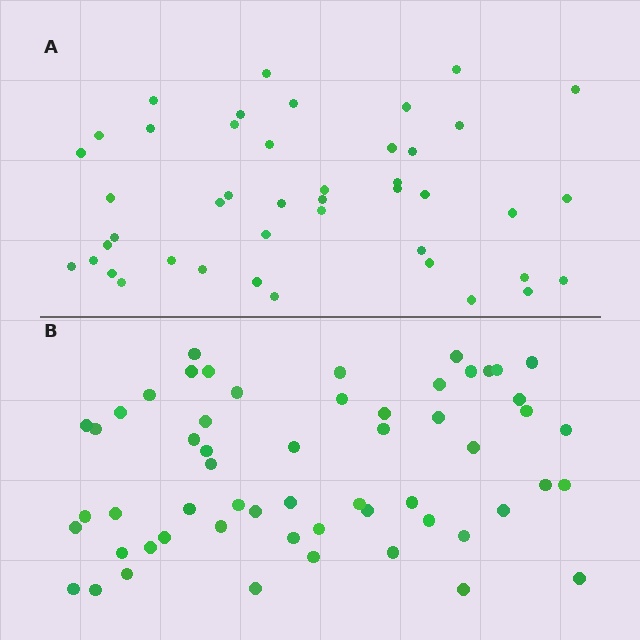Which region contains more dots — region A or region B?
Region B (the bottom region) has more dots.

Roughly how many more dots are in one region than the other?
Region B has approximately 15 more dots than region A.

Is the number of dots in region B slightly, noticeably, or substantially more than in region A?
Region B has noticeably more, but not dramatically so. The ratio is roughly 1.3 to 1.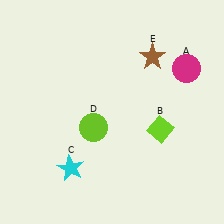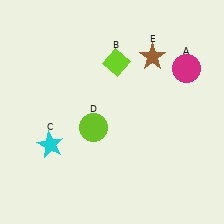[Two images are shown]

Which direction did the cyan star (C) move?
The cyan star (C) moved up.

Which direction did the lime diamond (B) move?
The lime diamond (B) moved up.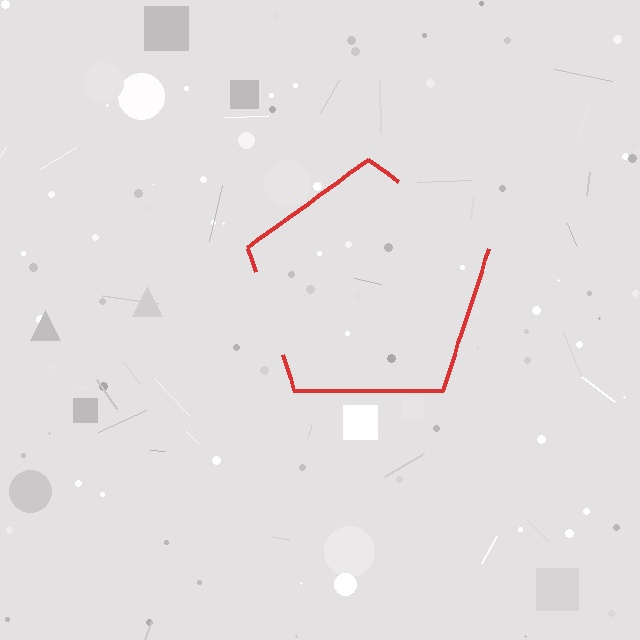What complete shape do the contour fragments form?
The contour fragments form a pentagon.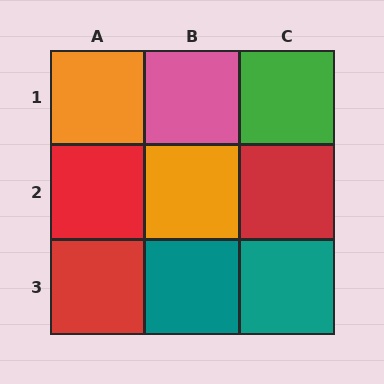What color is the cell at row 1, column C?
Green.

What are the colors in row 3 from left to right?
Red, teal, teal.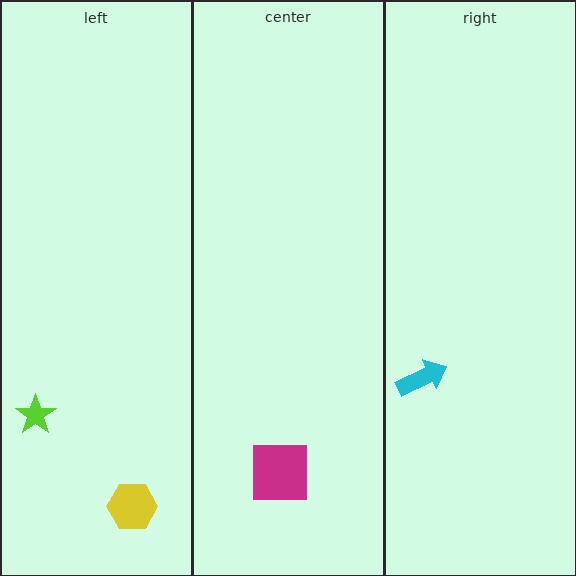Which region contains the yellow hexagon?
The left region.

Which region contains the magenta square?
The center region.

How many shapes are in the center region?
1.